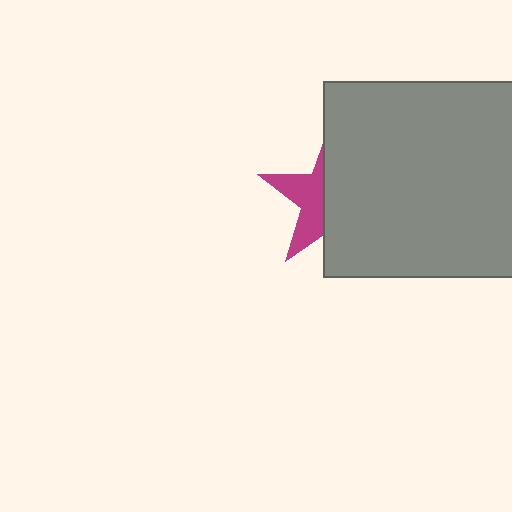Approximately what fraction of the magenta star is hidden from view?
Roughly 61% of the magenta star is hidden behind the gray square.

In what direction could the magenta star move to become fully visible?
The magenta star could move left. That would shift it out from behind the gray square entirely.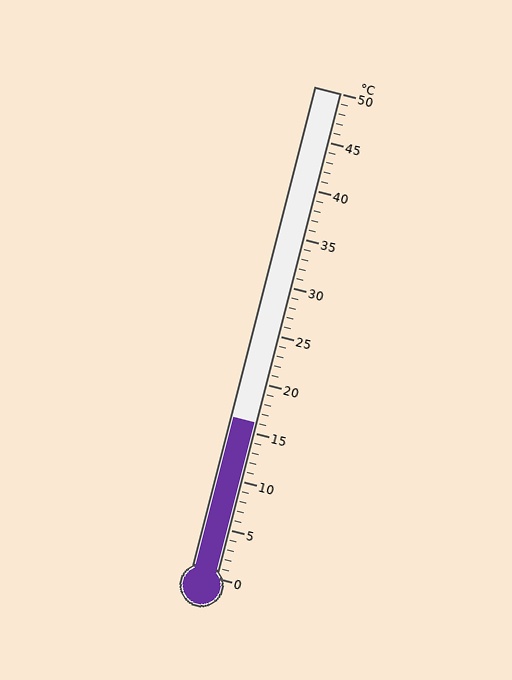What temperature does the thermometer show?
The thermometer shows approximately 16°C.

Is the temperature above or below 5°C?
The temperature is above 5°C.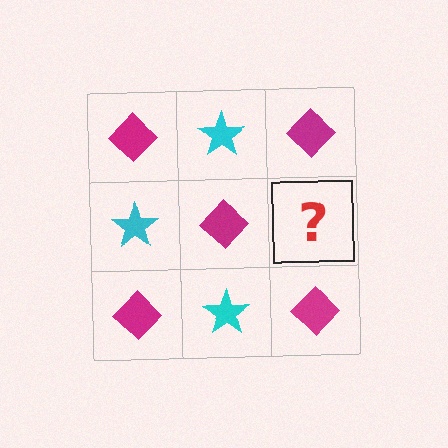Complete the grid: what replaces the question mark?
The question mark should be replaced with a cyan star.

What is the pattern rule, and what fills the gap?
The rule is that it alternates magenta diamond and cyan star in a checkerboard pattern. The gap should be filled with a cyan star.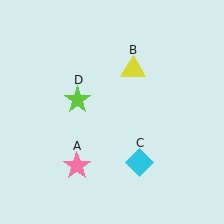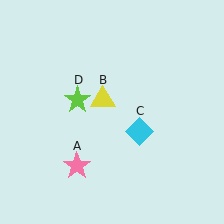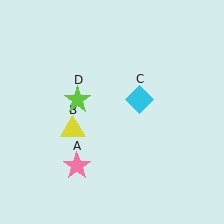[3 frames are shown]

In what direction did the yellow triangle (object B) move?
The yellow triangle (object B) moved down and to the left.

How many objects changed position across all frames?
2 objects changed position: yellow triangle (object B), cyan diamond (object C).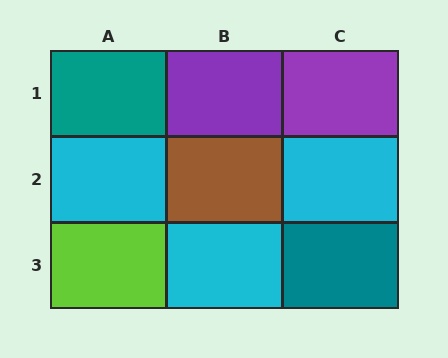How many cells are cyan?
3 cells are cyan.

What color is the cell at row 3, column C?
Teal.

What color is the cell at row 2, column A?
Cyan.